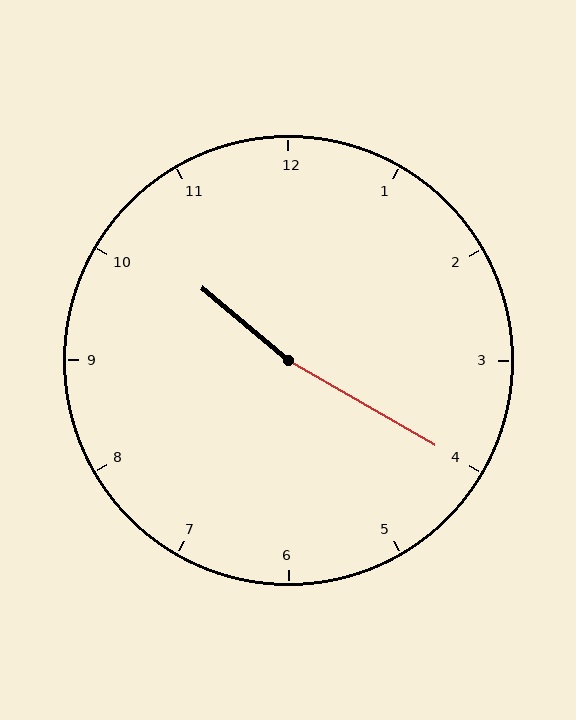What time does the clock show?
10:20.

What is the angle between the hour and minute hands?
Approximately 170 degrees.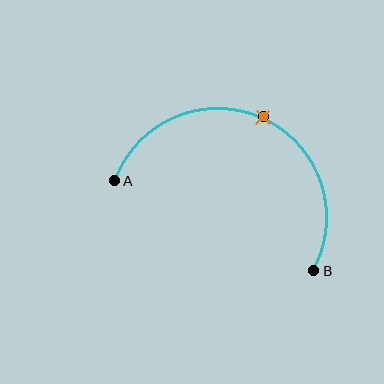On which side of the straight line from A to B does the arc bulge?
The arc bulges above the straight line connecting A and B.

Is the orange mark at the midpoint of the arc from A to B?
Yes. The orange mark lies on the arc at equal arc-length from both A and B — it is the arc midpoint.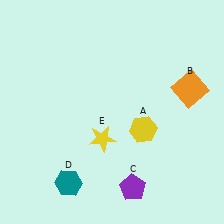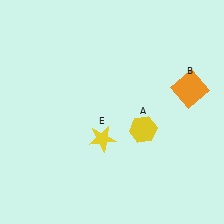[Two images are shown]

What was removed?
The teal hexagon (D), the purple pentagon (C) were removed in Image 2.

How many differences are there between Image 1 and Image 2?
There are 2 differences between the two images.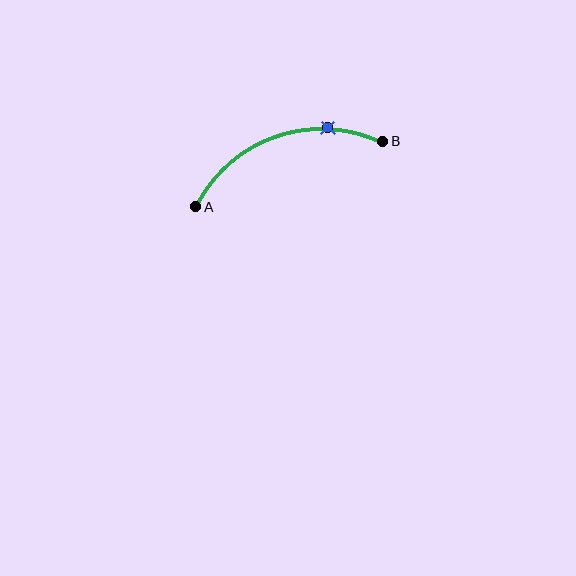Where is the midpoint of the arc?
The arc midpoint is the point on the curve farthest from the straight line joining A and B. It sits above that line.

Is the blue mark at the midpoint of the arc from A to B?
No. The blue mark lies on the arc but is closer to endpoint B. The arc midpoint would be at the point on the curve equidistant along the arc from both A and B.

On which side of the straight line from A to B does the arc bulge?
The arc bulges above the straight line connecting A and B.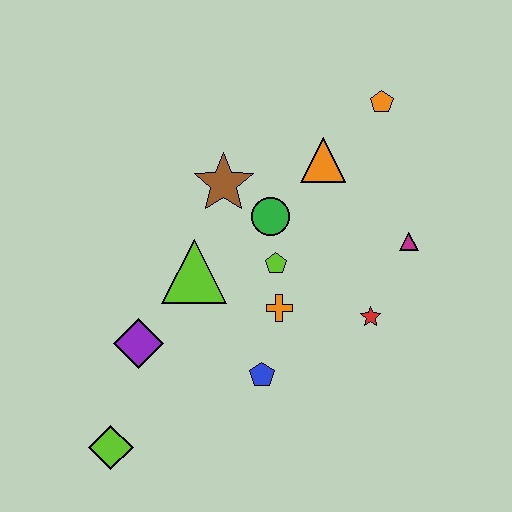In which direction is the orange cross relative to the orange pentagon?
The orange cross is below the orange pentagon.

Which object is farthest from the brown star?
The lime diamond is farthest from the brown star.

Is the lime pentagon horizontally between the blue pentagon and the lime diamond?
No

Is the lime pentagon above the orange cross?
Yes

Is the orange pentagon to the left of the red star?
No